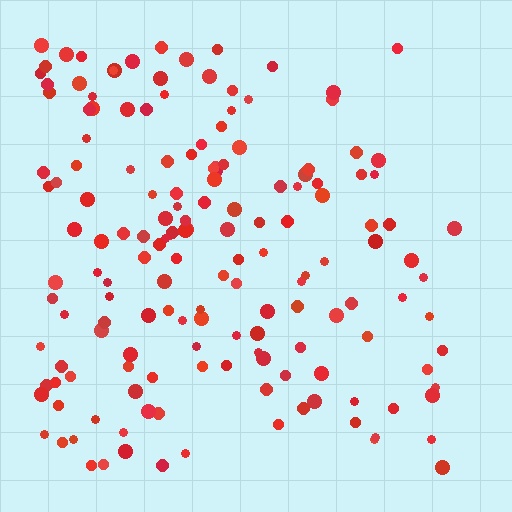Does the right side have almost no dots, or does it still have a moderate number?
Still a moderate number, just noticeably fewer than the left.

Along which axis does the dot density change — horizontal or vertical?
Horizontal.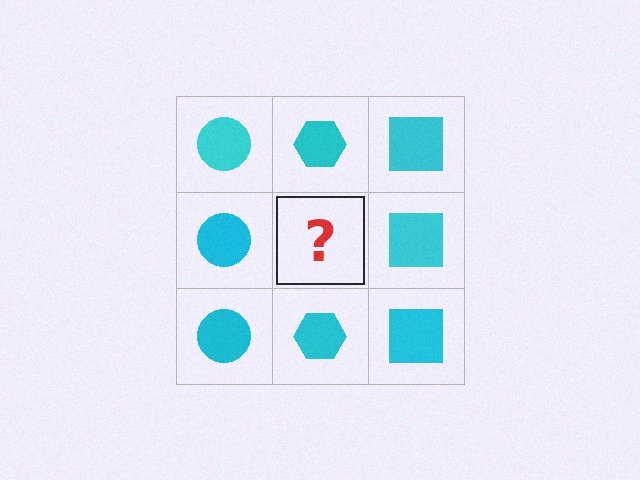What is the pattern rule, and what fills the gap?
The rule is that each column has a consistent shape. The gap should be filled with a cyan hexagon.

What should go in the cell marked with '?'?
The missing cell should contain a cyan hexagon.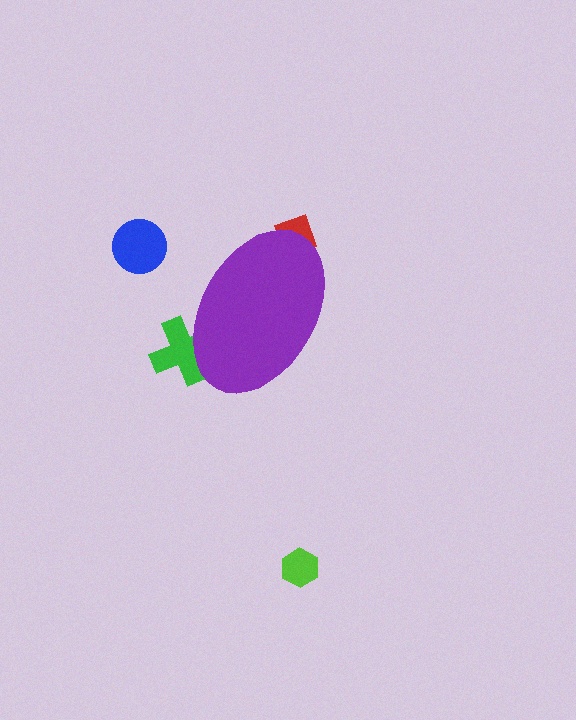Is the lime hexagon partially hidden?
No, the lime hexagon is fully visible.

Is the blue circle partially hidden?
No, the blue circle is fully visible.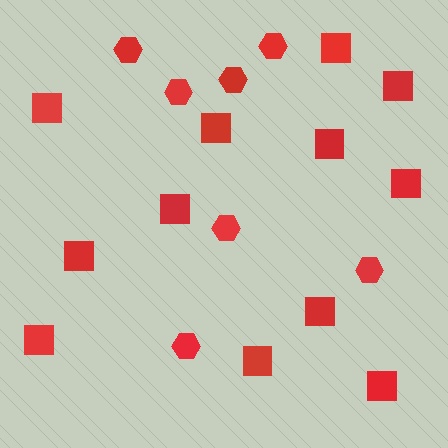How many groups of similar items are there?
There are 2 groups: one group of hexagons (7) and one group of squares (12).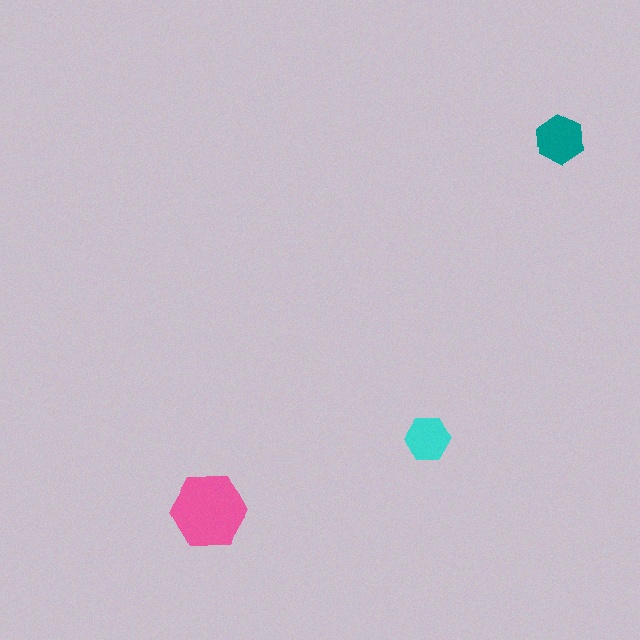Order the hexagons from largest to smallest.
the pink one, the teal one, the cyan one.